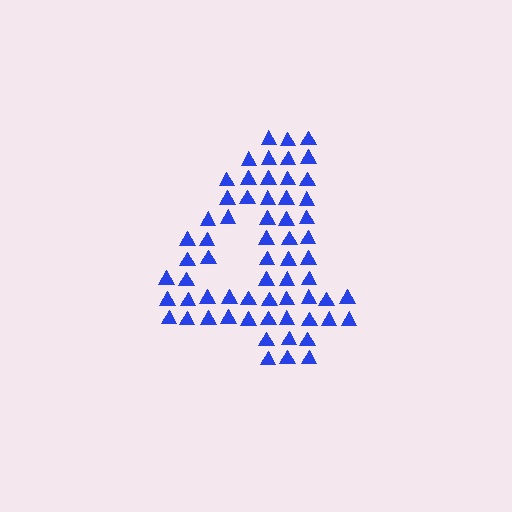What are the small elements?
The small elements are triangles.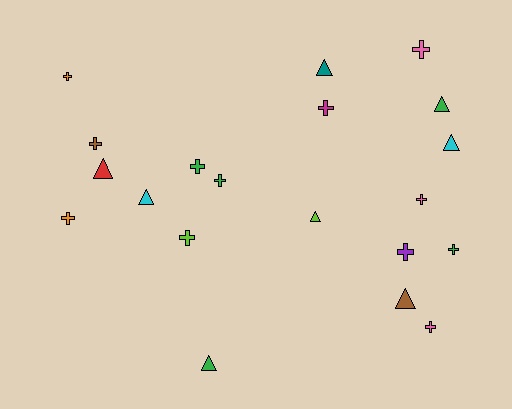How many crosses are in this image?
There are 12 crosses.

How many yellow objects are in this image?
There are no yellow objects.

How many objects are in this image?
There are 20 objects.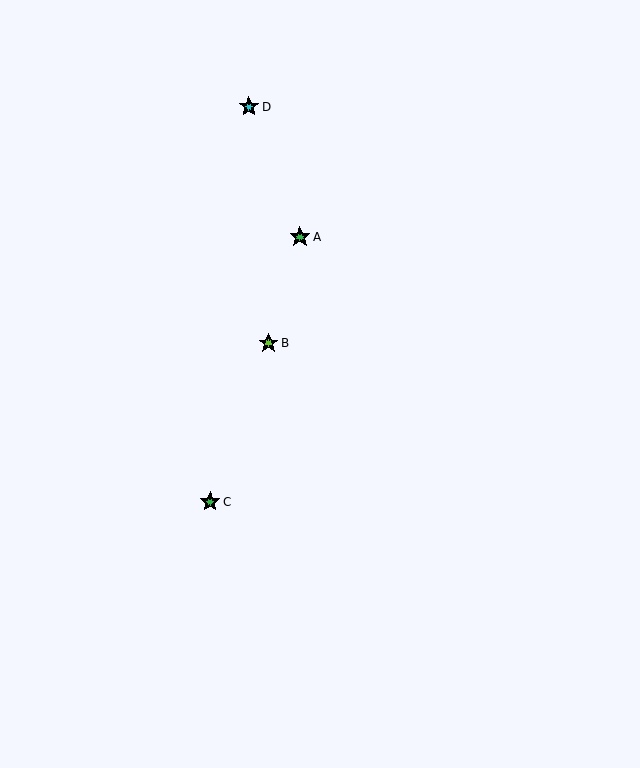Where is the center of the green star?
The center of the green star is at (210, 502).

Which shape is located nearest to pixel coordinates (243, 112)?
The cyan star (labeled D) at (249, 107) is nearest to that location.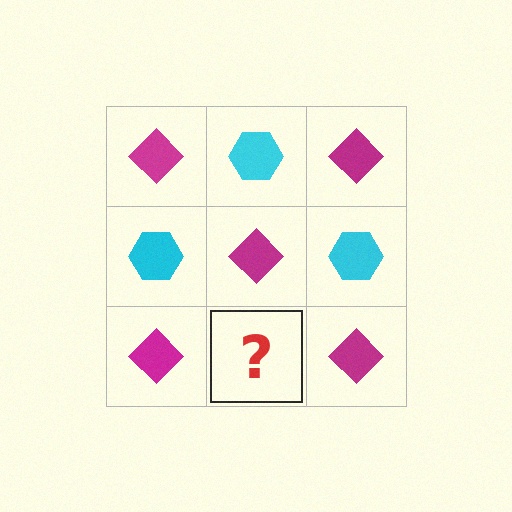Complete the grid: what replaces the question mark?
The question mark should be replaced with a cyan hexagon.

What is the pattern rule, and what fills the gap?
The rule is that it alternates magenta diamond and cyan hexagon in a checkerboard pattern. The gap should be filled with a cyan hexagon.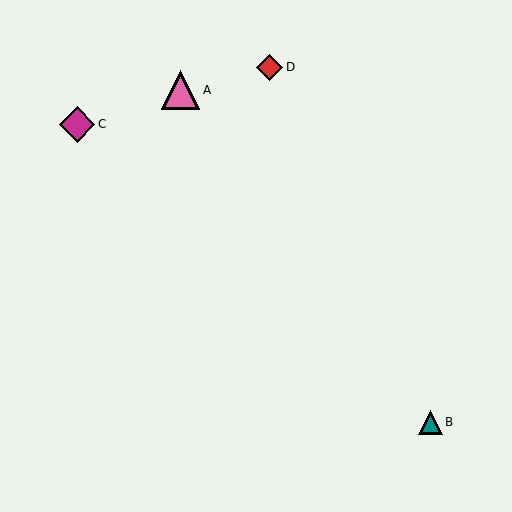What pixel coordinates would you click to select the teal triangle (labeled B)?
Click at (430, 422) to select the teal triangle B.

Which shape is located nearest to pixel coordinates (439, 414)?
The teal triangle (labeled B) at (430, 422) is nearest to that location.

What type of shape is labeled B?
Shape B is a teal triangle.